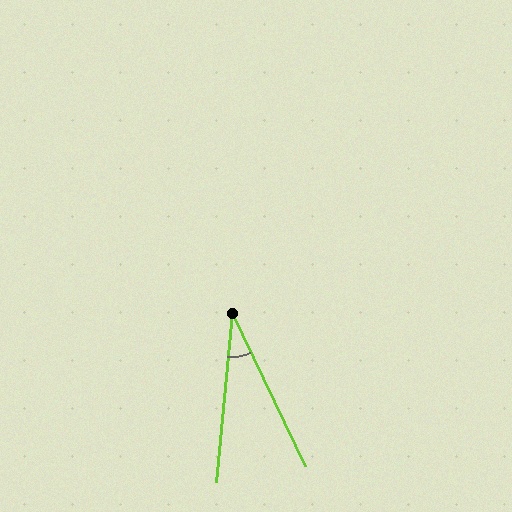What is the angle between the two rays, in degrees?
Approximately 31 degrees.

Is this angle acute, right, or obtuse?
It is acute.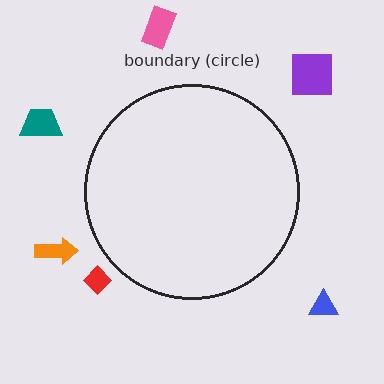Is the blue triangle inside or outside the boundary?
Outside.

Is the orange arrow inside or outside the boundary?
Outside.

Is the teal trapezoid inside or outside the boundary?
Outside.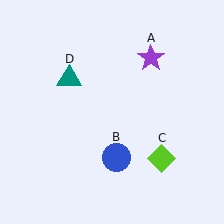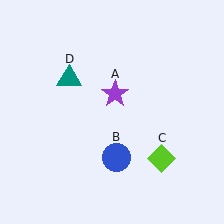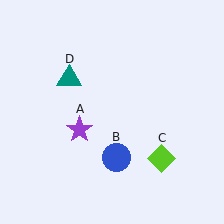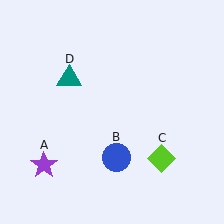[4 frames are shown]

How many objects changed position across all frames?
1 object changed position: purple star (object A).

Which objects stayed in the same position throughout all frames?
Blue circle (object B) and lime diamond (object C) and teal triangle (object D) remained stationary.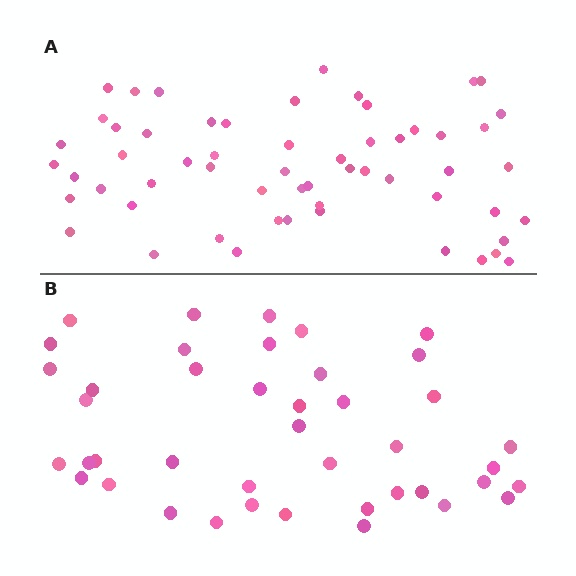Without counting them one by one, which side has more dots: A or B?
Region A (the top region) has more dots.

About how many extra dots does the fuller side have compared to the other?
Region A has approximately 15 more dots than region B.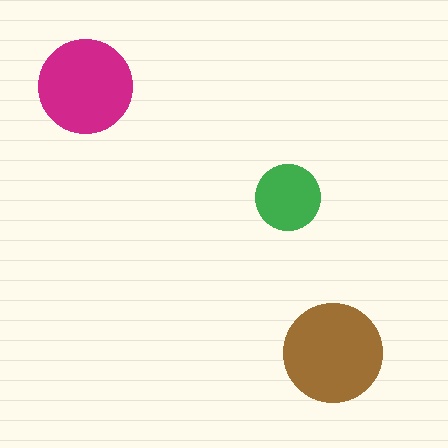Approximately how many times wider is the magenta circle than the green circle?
About 1.5 times wider.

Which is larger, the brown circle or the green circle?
The brown one.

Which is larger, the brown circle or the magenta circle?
The brown one.